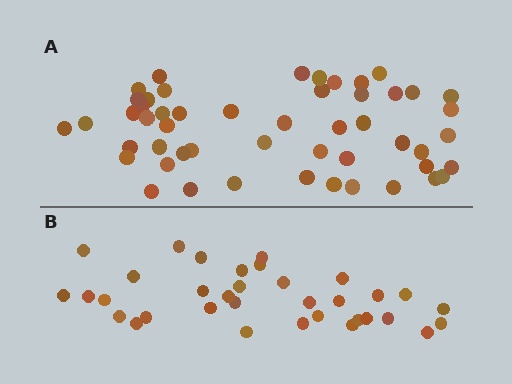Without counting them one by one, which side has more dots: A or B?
Region A (the top region) has more dots.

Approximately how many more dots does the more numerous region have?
Region A has approximately 15 more dots than region B.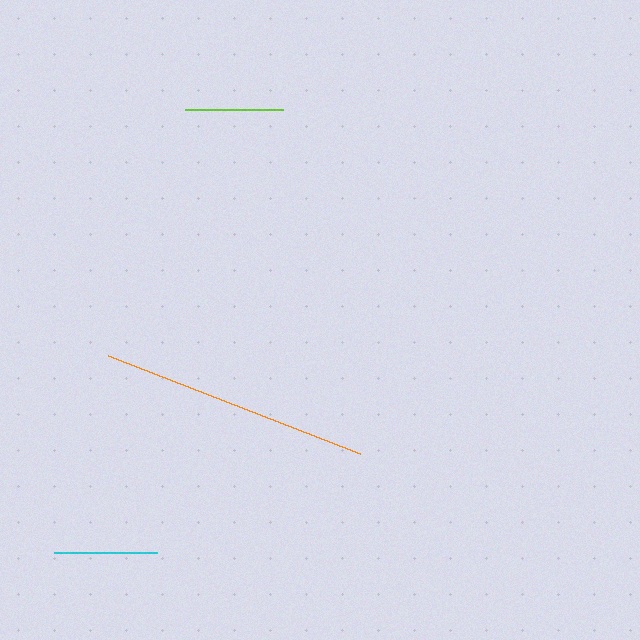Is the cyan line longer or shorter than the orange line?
The orange line is longer than the cyan line.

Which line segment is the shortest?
The lime line is the shortest at approximately 98 pixels.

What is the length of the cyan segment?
The cyan segment is approximately 103 pixels long.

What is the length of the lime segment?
The lime segment is approximately 98 pixels long.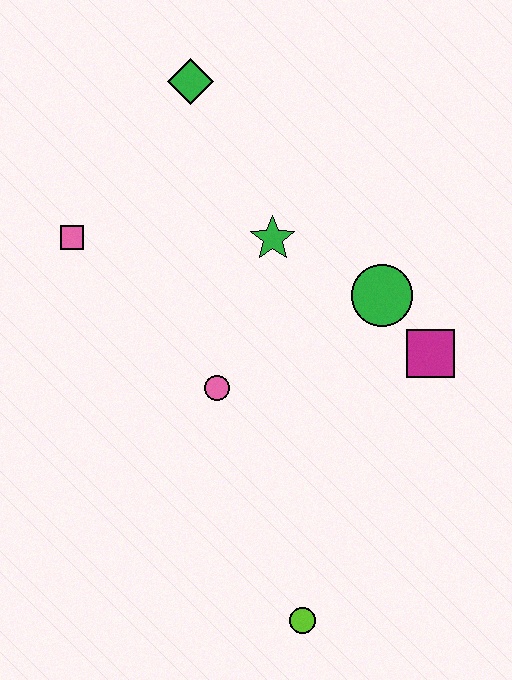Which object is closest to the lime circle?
The pink circle is closest to the lime circle.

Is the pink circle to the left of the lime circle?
Yes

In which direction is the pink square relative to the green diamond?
The pink square is below the green diamond.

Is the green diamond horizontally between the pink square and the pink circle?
Yes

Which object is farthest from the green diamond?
The lime circle is farthest from the green diamond.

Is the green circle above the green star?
No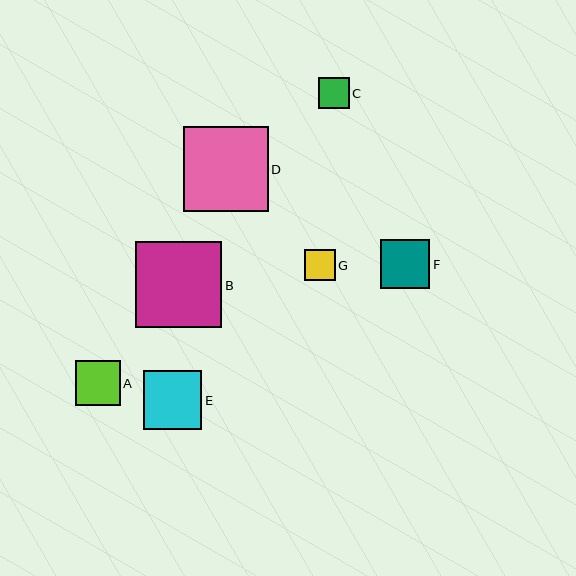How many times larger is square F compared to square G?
Square F is approximately 1.6 times the size of square G.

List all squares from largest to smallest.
From largest to smallest: B, D, E, F, A, C, G.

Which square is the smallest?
Square G is the smallest with a size of approximately 30 pixels.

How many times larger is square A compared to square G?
Square A is approximately 1.5 times the size of square G.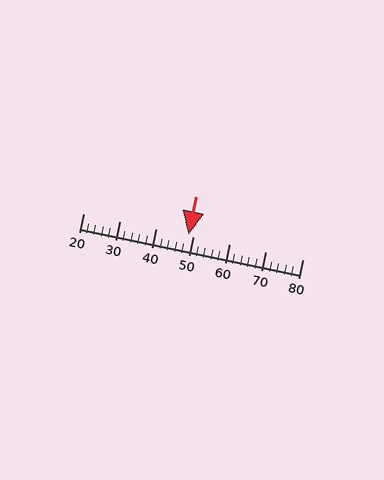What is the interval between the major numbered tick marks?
The major tick marks are spaced 10 units apart.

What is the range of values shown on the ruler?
The ruler shows values from 20 to 80.